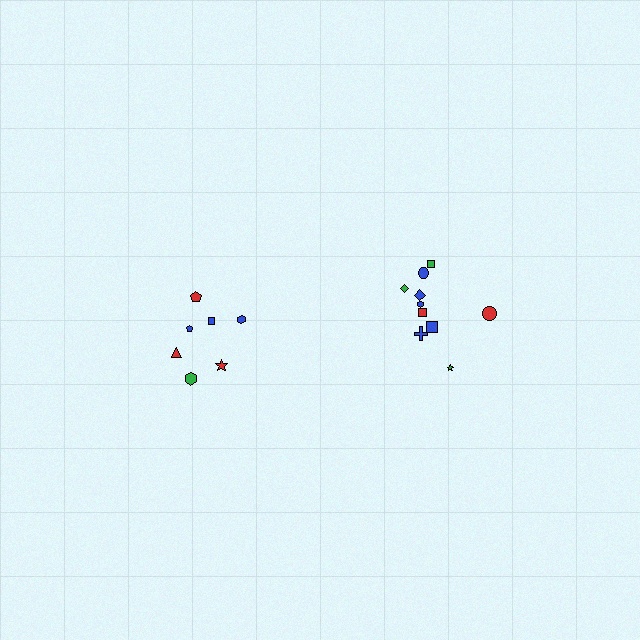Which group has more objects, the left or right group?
The right group.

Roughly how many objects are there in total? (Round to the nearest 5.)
Roughly 15 objects in total.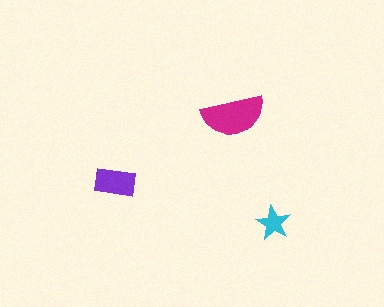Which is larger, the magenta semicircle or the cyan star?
The magenta semicircle.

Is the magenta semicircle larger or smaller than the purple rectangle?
Larger.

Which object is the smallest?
The cyan star.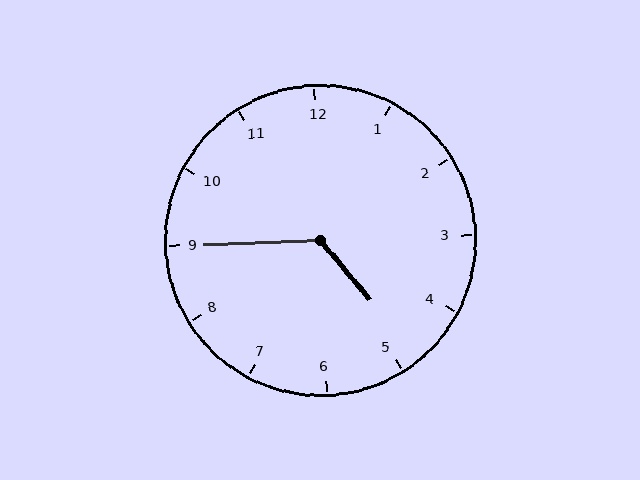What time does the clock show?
4:45.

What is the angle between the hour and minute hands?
Approximately 128 degrees.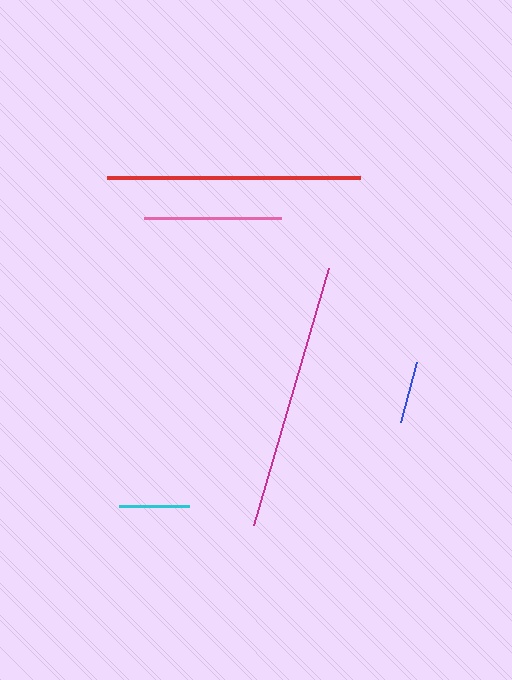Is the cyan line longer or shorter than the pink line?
The pink line is longer than the cyan line.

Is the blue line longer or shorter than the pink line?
The pink line is longer than the blue line.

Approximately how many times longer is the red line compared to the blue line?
The red line is approximately 4.0 times the length of the blue line.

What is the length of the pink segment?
The pink segment is approximately 136 pixels long.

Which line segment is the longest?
The magenta line is the longest at approximately 267 pixels.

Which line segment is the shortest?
The blue line is the shortest at approximately 63 pixels.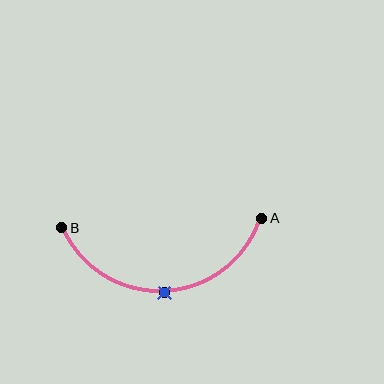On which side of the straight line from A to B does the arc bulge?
The arc bulges below the straight line connecting A and B.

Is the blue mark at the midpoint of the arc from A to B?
Yes. The blue mark lies on the arc at equal arc-length from both A and B — it is the arc midpoint.